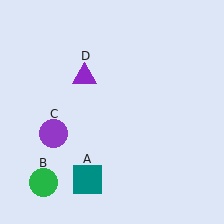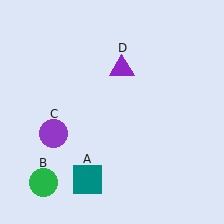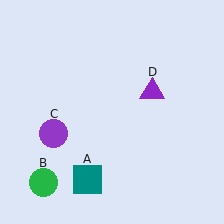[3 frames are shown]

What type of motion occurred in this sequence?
The purple triangle (object D) rotated clockwise around the center of the scene.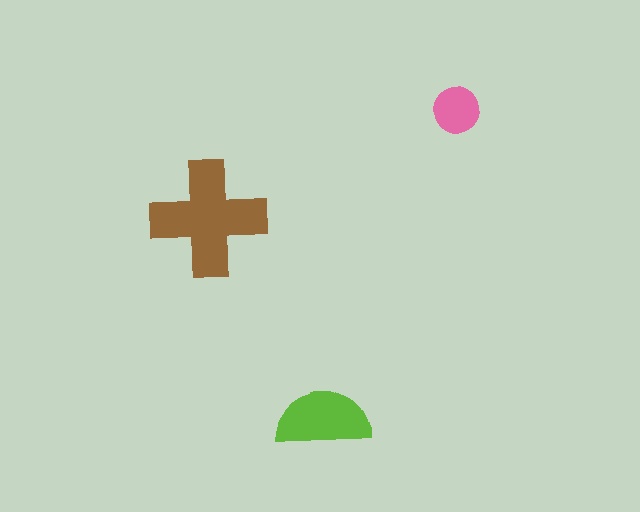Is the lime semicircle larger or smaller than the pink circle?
Larger.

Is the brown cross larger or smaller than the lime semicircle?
Larger.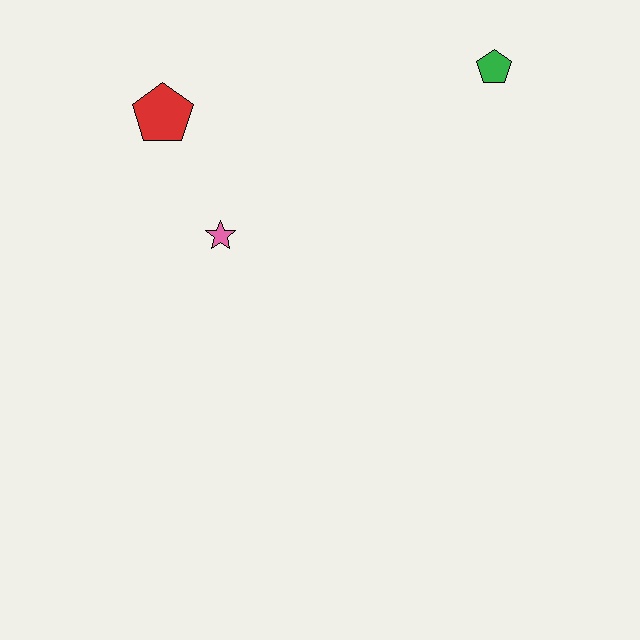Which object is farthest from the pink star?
The green pentagon is farthest from the pink star.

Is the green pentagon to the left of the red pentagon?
No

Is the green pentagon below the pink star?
No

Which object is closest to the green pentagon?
The pink star is closest to the green pentagon.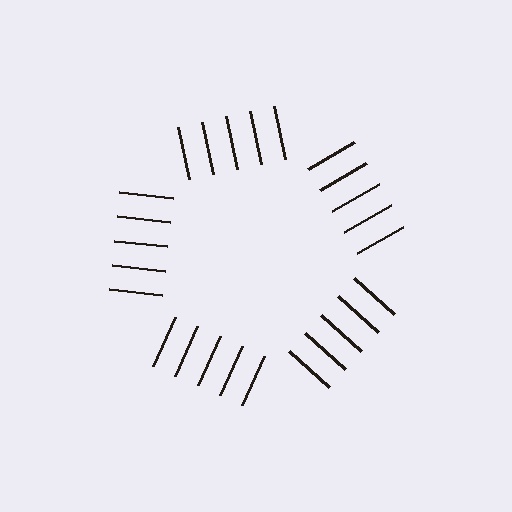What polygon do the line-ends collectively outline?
An illusory pentagon — the line segments terminate on its edges but no continuous stroke is drawn.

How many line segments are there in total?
25 — 5 along each of the 5 edges.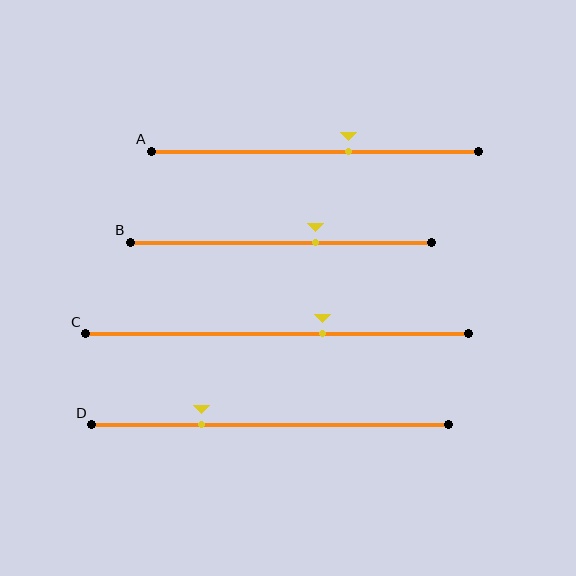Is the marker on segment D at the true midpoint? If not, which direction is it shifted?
No, the marker on segment D is shifted to the left by about 19% of the segment length.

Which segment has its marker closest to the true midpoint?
Segment A has its marker closest to the true midpoint.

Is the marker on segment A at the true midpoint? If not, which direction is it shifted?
No, the marker on segment A is shifted to the right by about 10% of the segment length.